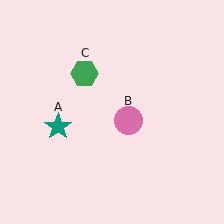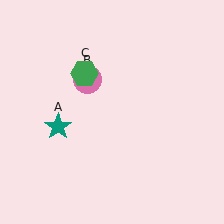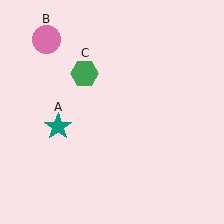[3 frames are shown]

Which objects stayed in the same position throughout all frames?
Teal star (object A) and green hexagon (object C) remained stationary.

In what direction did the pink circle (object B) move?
The pink circle (object B) moved up and to the left.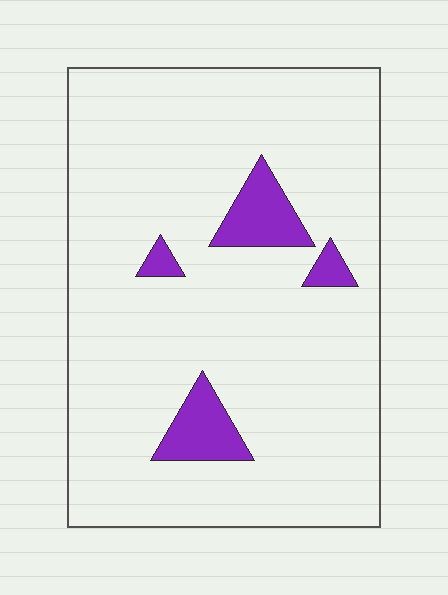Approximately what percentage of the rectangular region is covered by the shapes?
Approximately 10%.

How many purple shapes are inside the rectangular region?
4.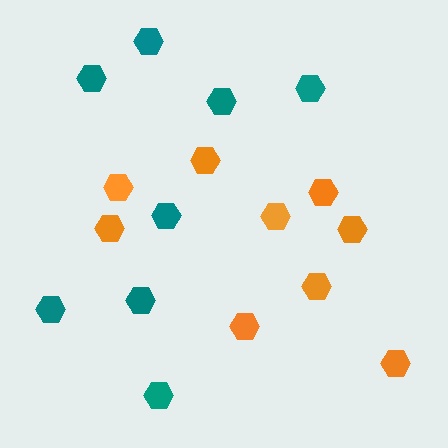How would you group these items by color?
There are 2 groups: one group of teal hexagons (8) and one group of orange hexagons (9).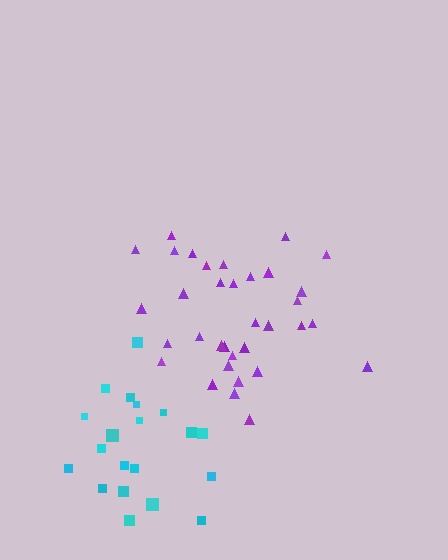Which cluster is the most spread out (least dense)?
Cyan.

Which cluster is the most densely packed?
Purple.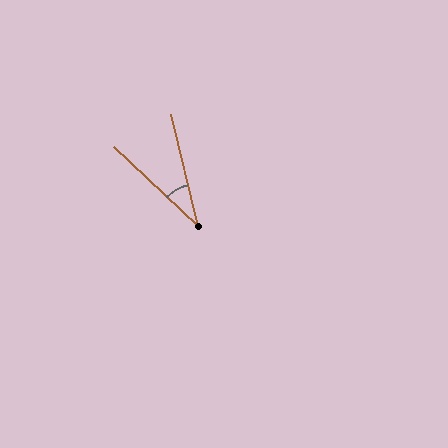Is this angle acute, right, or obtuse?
It is acute.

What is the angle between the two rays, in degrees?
Approximately 33 degrees.